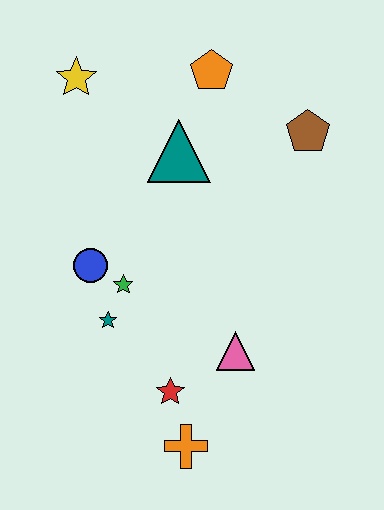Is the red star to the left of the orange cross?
Yes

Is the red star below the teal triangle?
Yes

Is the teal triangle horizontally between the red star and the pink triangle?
Yes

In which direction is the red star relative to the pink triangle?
The red star is to the left of the pink triangle.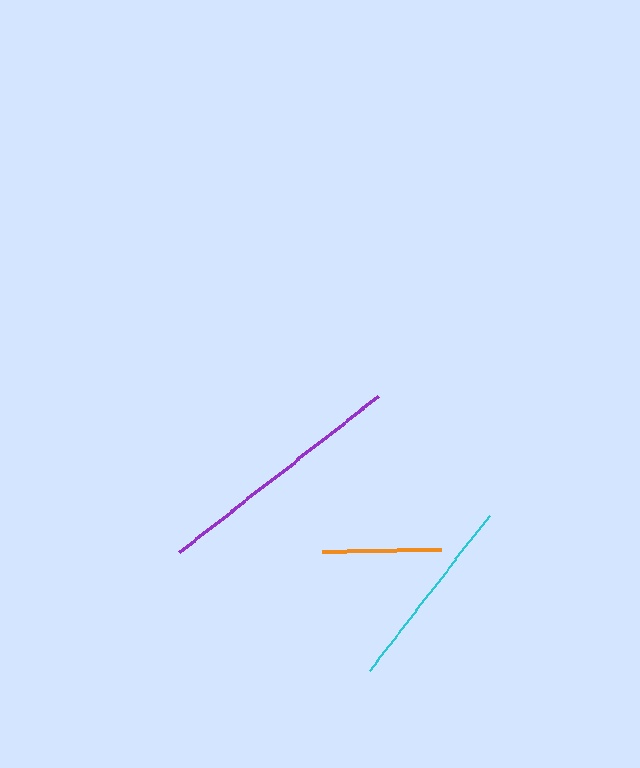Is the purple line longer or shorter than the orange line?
The purple line is longer than the orange line.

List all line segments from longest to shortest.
From longest to shortest: purple, cyan, orange.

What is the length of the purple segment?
The purple segment is approximately 253 pixels long.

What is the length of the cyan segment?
The cyan segment is approximately 196 pixels long.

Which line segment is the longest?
The purple line is the longest at approximately 253 pixels.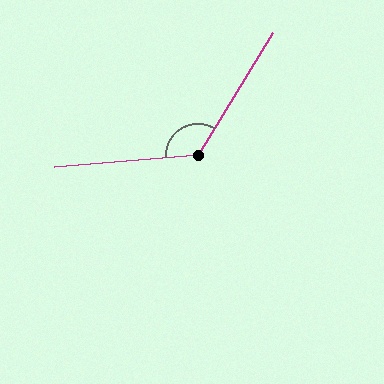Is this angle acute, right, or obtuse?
It is obtuse.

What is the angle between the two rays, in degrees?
Approximately 126 degrees.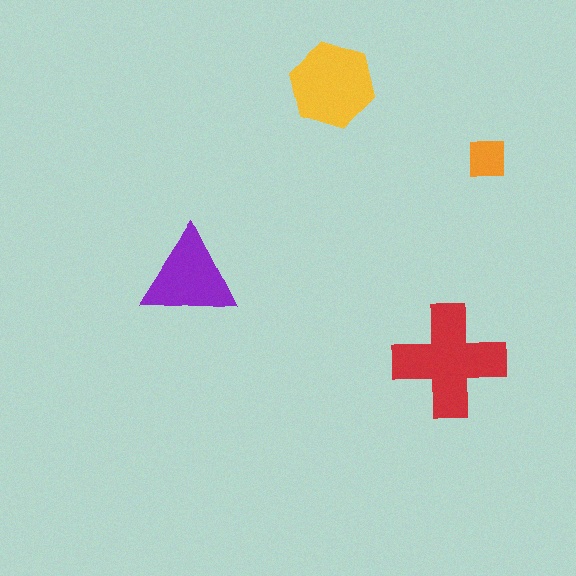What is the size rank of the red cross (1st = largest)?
1st.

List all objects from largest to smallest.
The red cross, the yellow hexagon, the purple triangle, the orange square.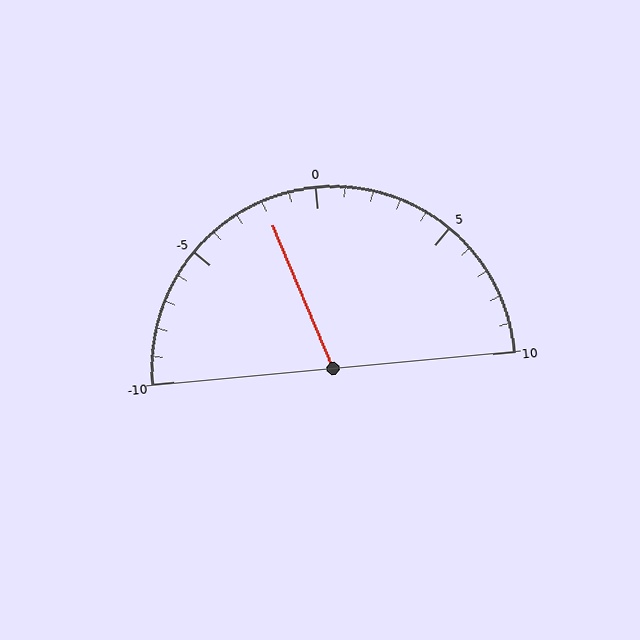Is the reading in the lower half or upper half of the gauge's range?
The reading is in the lower half of the range (-10 to 10).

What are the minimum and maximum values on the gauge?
The gauge ranges from -10 to 10.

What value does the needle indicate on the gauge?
The needle indicates approximately -2.